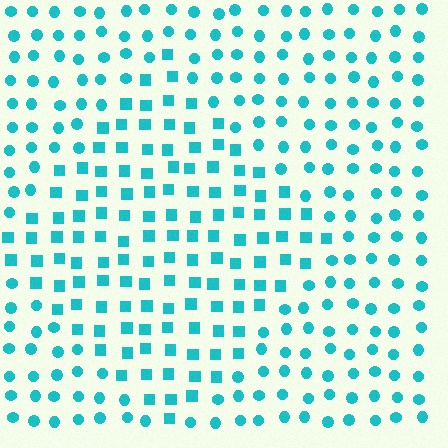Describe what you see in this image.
The image is filled with small cyan elements arranged in a uniform grid. A diamond-shaped region contains squares, while the surrounding area contains circles. The boundary is defined purely by the change in element shape.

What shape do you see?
I see a diamond.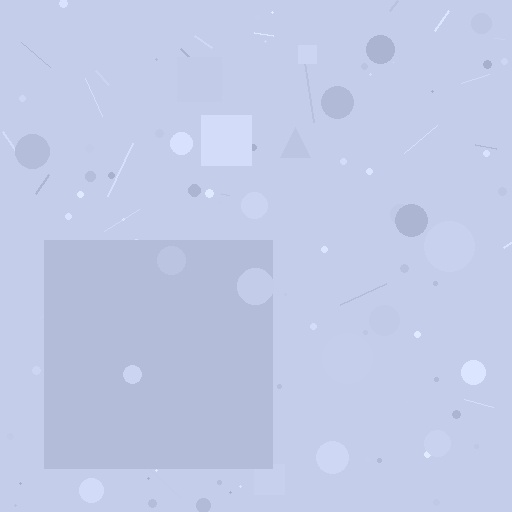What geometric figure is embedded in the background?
A square is embedded in the background.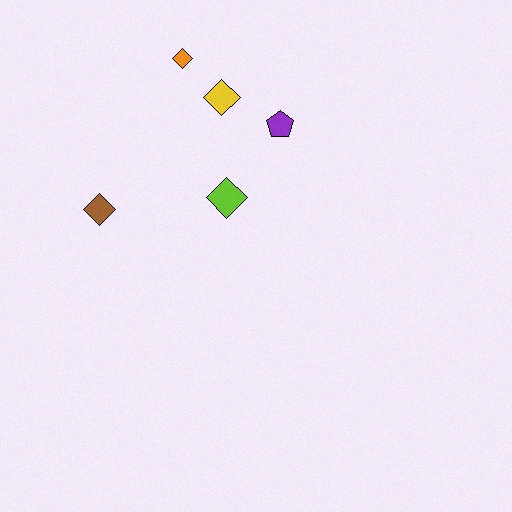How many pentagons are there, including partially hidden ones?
There is 1 pentagon.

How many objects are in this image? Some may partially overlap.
There are 5 objects.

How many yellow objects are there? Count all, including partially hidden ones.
There is 1 yellow object.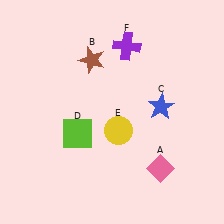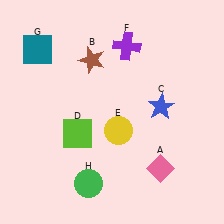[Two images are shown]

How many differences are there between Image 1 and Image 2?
There are 2 differences between the two images.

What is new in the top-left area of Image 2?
A teal square (G) was added in the top-left area of Image 2.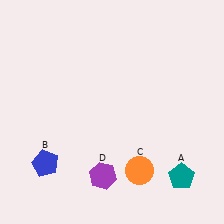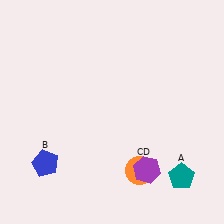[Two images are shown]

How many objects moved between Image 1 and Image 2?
1 object moved between the two images.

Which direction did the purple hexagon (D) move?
The purple hexagon (D) moved right.